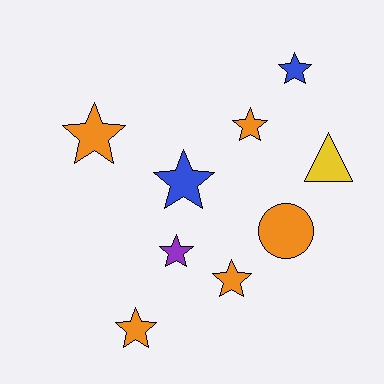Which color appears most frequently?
Orange, with 5 objects.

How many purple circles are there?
There are no purple circles.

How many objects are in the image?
There are 9 objects.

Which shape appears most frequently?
Star, with 7 objects.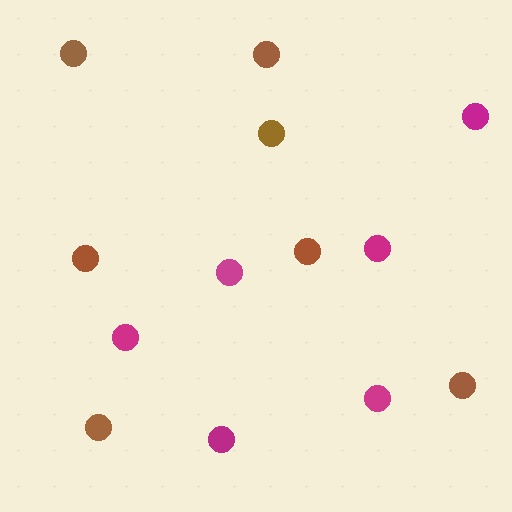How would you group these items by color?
There are 2 groups: one group of brown circles (7) and one group of magenta circles (6).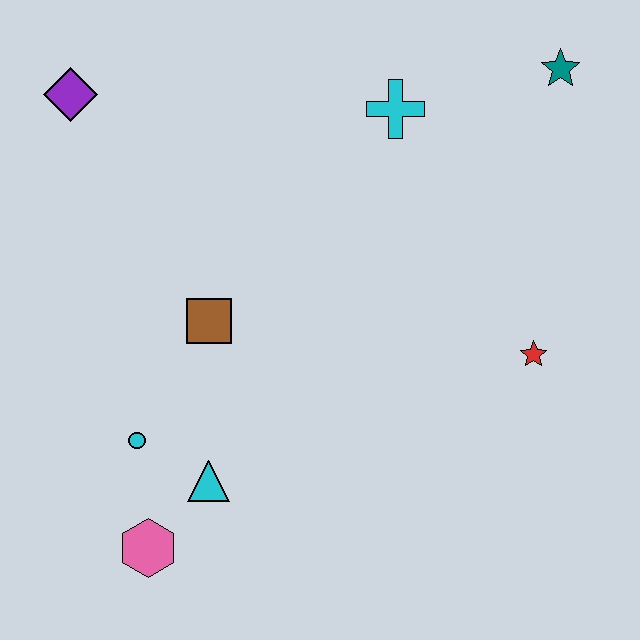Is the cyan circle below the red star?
Yes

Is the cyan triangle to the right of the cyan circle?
Yes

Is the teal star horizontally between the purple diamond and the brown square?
No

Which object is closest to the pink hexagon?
The cyan triangle is closest to the pink hexagon.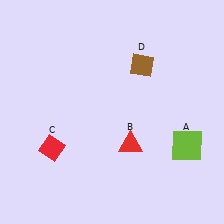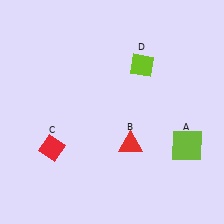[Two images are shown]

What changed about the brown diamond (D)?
In Image 1, D is brown. In Image 2, it changed to lime.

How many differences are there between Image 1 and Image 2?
There is 1 difference between the two images.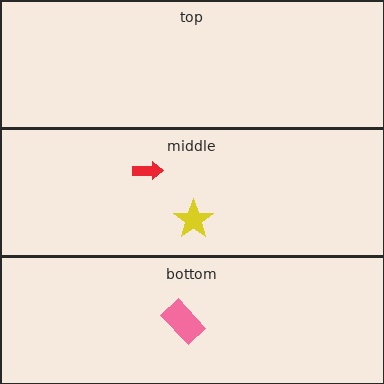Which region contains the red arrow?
The middle region.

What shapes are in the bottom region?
The pink rectangle.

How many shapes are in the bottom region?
1.